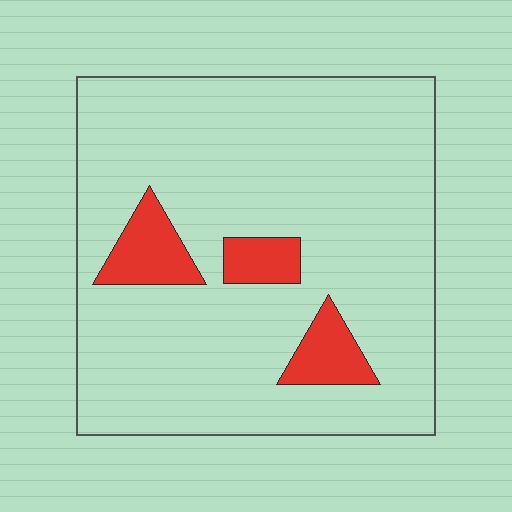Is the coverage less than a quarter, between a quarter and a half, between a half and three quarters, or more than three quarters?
Less than a quarter.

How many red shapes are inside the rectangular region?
3.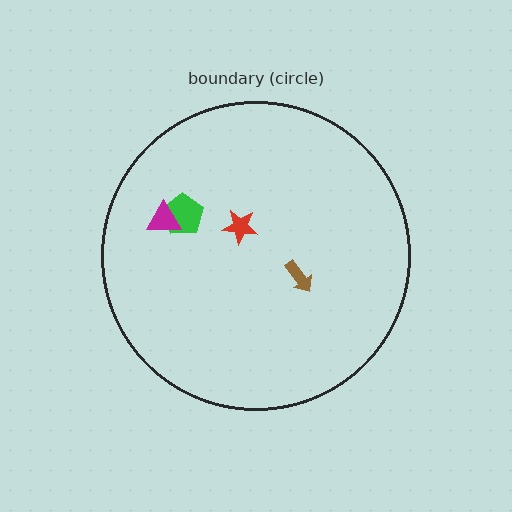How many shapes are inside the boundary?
4 inside, 0 outside.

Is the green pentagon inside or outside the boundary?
Inside.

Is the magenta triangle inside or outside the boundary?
Inside.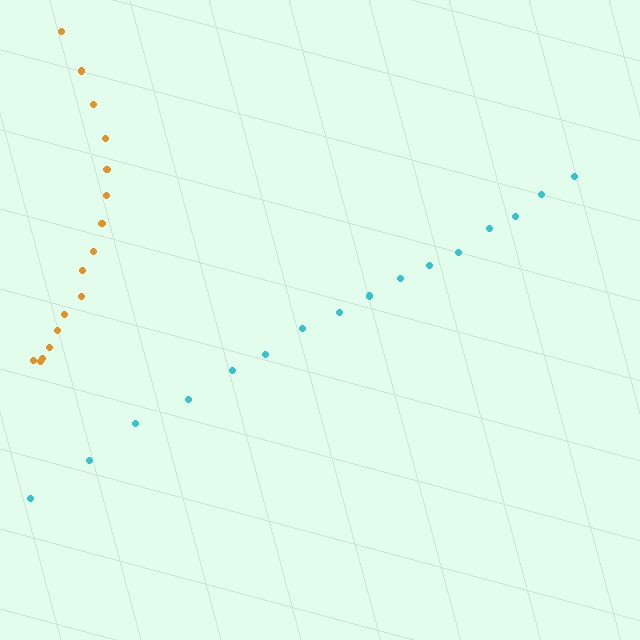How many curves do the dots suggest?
There are 2 distinct paths.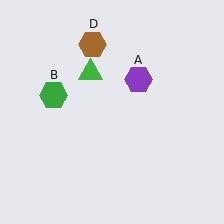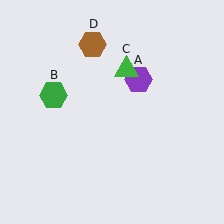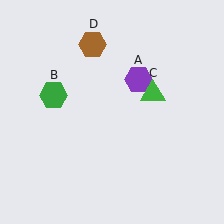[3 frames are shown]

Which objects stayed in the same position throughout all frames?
Purple hexagon (object A) and green hexagon (object B) and brown hexagon (object D) remained stationary.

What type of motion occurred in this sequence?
The green triangle (object C) rotated clockwise around the center of the scene.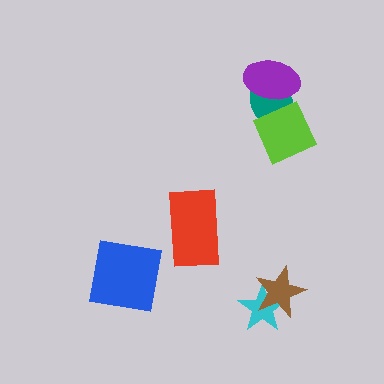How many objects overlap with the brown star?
1 object overlaps with the brown star.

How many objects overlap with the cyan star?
1 object overlaps with the cyan star.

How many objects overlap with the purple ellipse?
2 objects overlap with the purple ellipse.